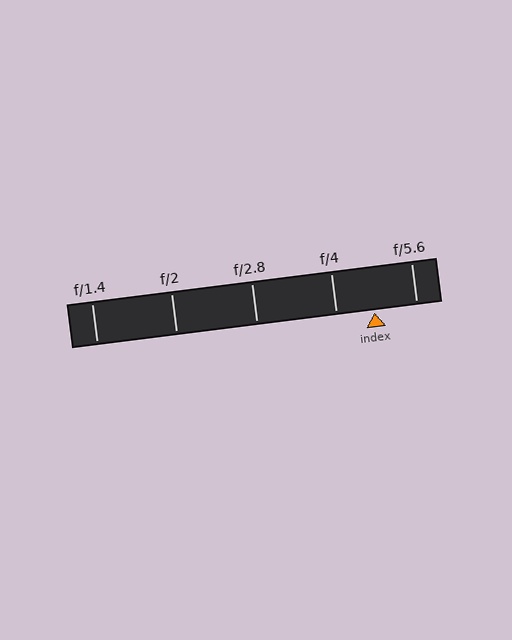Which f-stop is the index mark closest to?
The index mark is closest to f/4.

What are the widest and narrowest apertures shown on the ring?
The widest aperture shown is f/1.4 and the narrowest is f/5.6.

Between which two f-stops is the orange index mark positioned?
The index mark is between f/4 and f/5.6.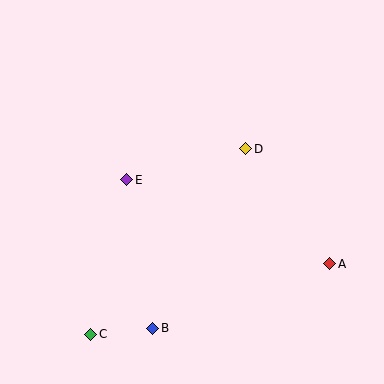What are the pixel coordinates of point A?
Point A is at (330, 264).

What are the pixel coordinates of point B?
Point B is at (153, 328).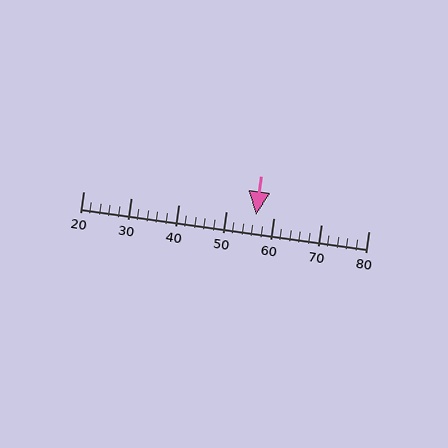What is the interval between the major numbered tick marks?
The major tick marks are spaced 10 units apart.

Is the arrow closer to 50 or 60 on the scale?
The arrow is closer to 60.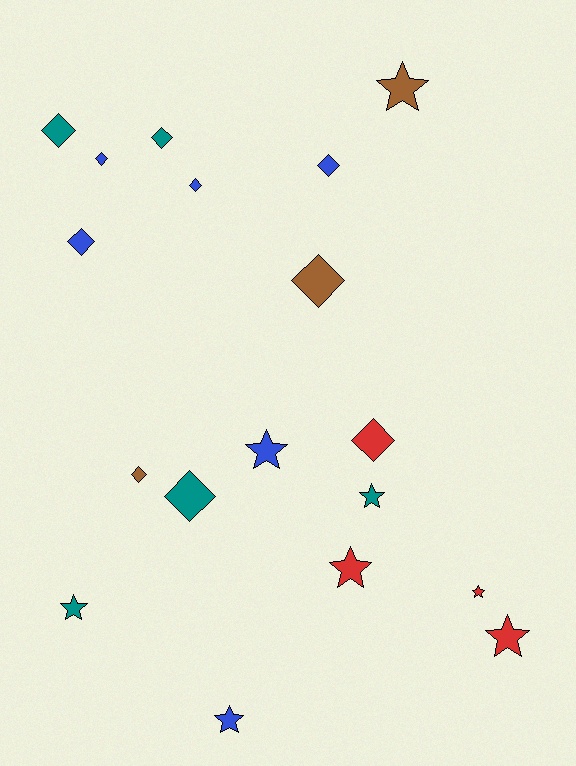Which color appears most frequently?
Blue, with 6 objects.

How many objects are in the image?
There are 18 objects.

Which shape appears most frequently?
Diamond, with 10 objects.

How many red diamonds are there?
There is 1 red diamond.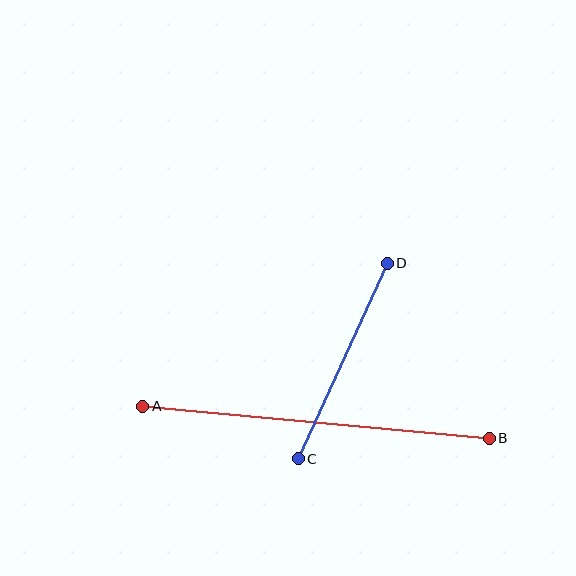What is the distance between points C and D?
The distance is approximately 215 pixels.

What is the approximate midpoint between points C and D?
The midpoint is at approximately (343, 361) pixels.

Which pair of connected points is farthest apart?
Points A and B are farthest apart.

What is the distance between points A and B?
The distance is approximately 348 pixels.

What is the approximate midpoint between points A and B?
The midpoint is at approximately (316, 422) pixels.